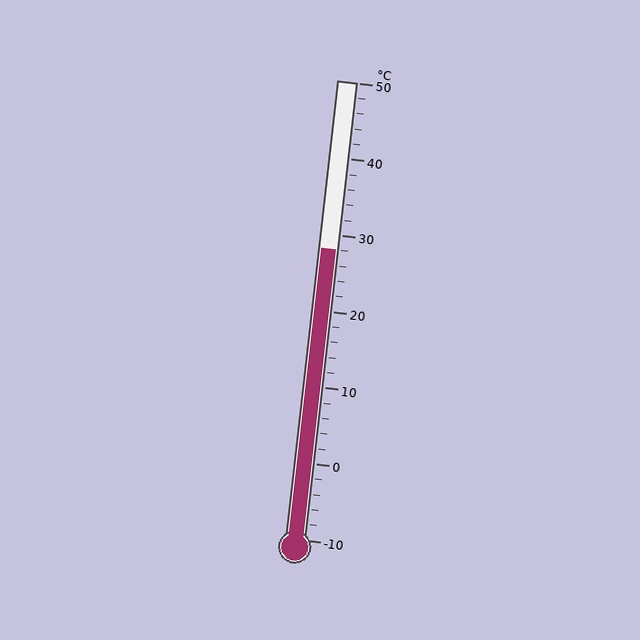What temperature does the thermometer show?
The thermometer shows approximately 28°C.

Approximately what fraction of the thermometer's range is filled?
The thermometer is filled to approximately 65% of its range.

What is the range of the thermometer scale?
The thermometer scale ranges from -10°C to 50°C.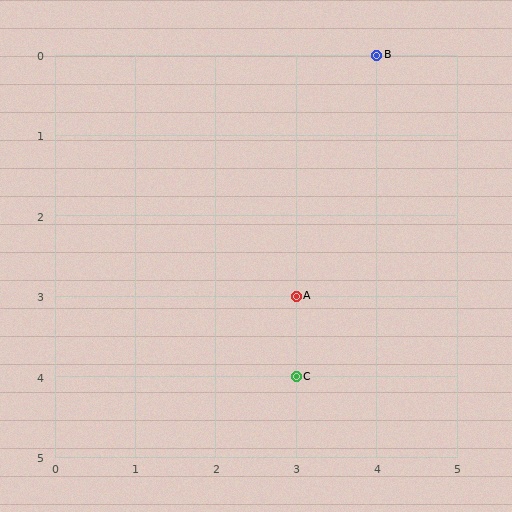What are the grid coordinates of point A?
Point A is at grid coordinates (3, 3).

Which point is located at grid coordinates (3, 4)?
Point C is at (3, 4).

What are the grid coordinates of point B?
Point B is at grid coordinates (4, 0).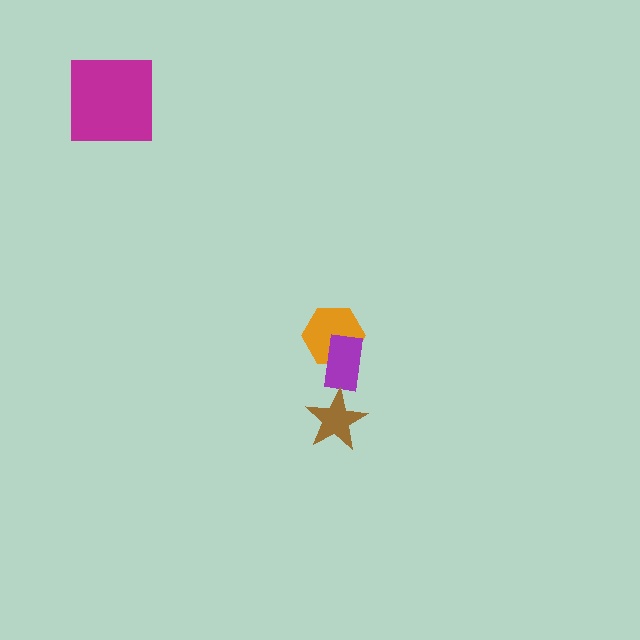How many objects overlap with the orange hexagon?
1 object overlaps with the orange hexagon.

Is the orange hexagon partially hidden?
Yes, it is partially covered by another shape.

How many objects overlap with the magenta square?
0 objects overlap with the magenta square.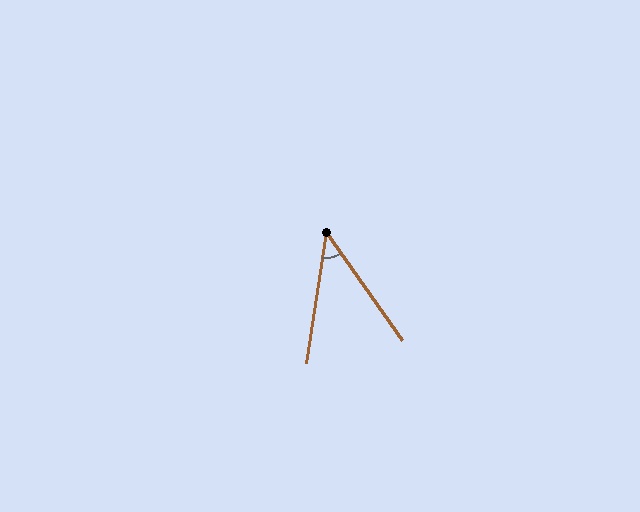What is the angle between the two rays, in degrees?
Approximately 44 degrees.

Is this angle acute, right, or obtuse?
It is acute.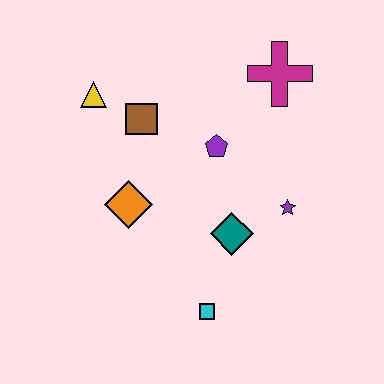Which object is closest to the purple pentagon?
The brown square is closest to the purple pentagon.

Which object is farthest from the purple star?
The yellow triangle is farthest from the purple star.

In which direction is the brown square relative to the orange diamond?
The brown square is above the orange diamond.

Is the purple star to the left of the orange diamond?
No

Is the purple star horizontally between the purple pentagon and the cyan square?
No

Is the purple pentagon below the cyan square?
No